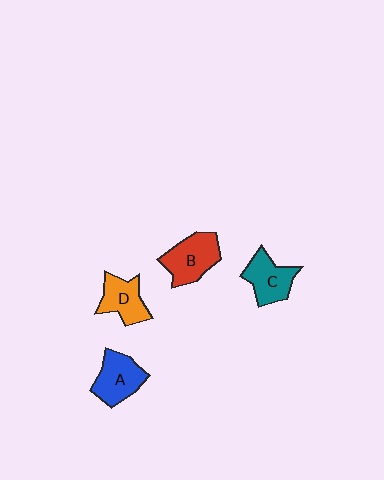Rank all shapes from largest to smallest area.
From largest to smallest: B (red), A (blue), C (teal), D (orange).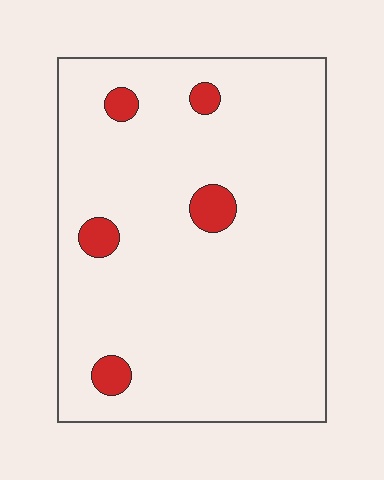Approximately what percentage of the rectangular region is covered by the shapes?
Approximately 5%.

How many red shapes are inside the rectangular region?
5.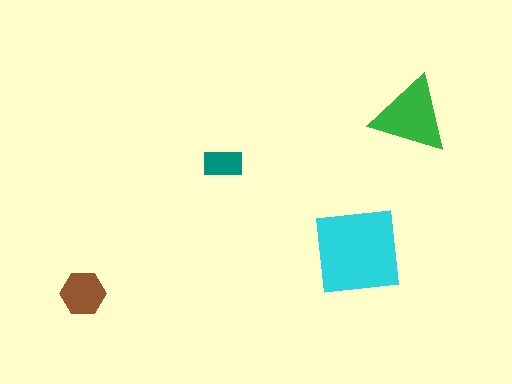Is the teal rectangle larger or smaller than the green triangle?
Smaller.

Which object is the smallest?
The teal rectangle.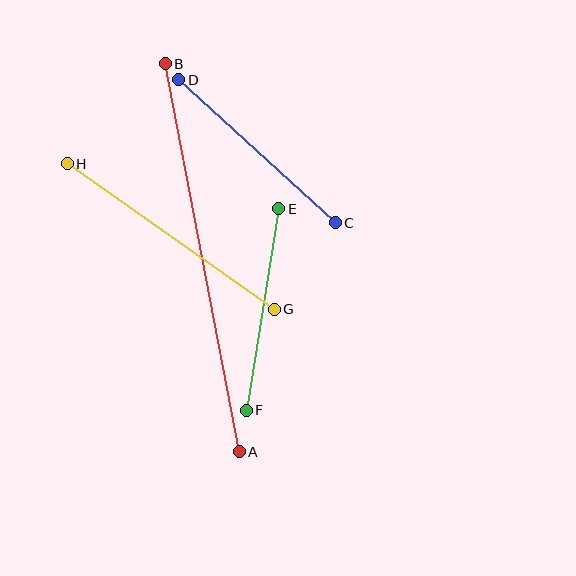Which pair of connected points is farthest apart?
Points A and B are farthest apart.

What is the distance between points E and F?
The distance is approximately 204 pixels.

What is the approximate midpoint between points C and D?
The midpoint is at approximately (257, 151) pixels.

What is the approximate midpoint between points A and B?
The midpoint is at approximately (202, 258) pixels.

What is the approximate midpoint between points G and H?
The midpoint is at approximately (171, 237) pixels.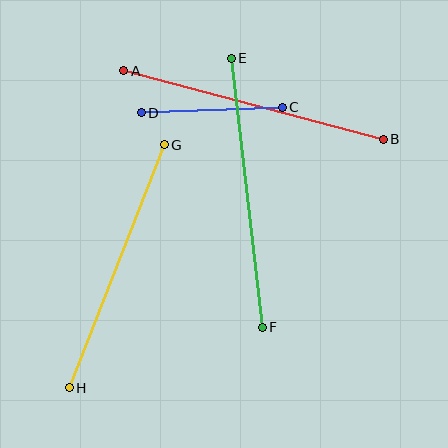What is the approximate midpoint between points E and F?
The midpoint is at approximately (247, 193) pixels.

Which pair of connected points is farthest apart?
Points E and F are farthest apart.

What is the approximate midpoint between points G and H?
The midpoint is at approximately (117, 266) pixels.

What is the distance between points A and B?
The distance is approximately 269 pixels.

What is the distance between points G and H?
The distance is approximately 261 pixels.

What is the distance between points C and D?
The distance is approximately 141 pixels.